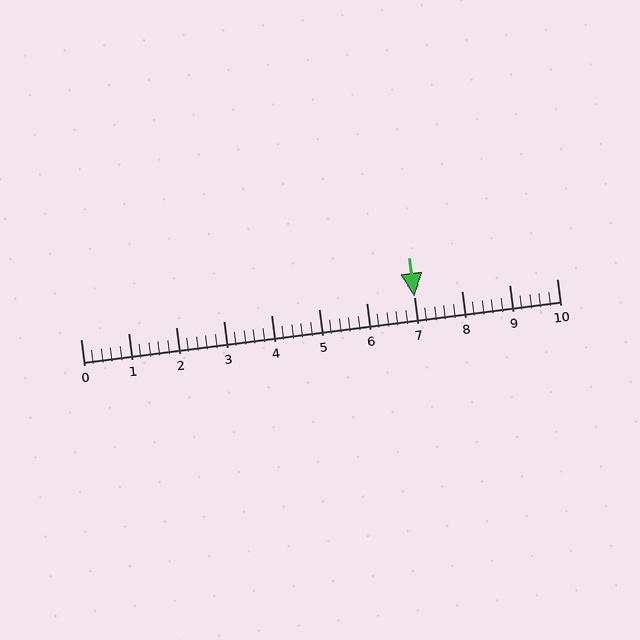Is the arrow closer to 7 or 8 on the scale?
The arrow is closer to 7.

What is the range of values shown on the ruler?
The ruler shows values from 0 to 10.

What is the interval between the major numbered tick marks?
The major tick marks are spaced 1 units apart.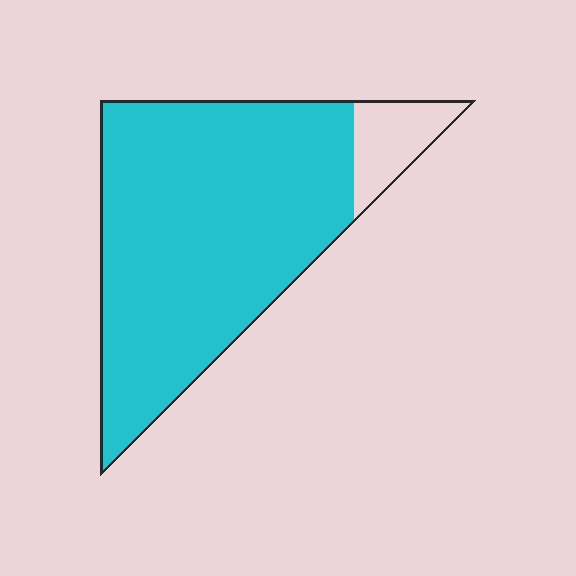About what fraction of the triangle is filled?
About nine tenths (9/10).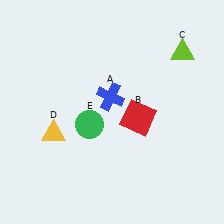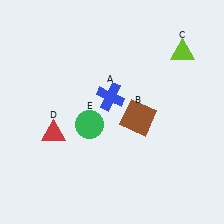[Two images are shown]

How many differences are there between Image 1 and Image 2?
There are 2 differences between the two images.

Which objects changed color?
B changed from red to brown. D changed from yellow to red.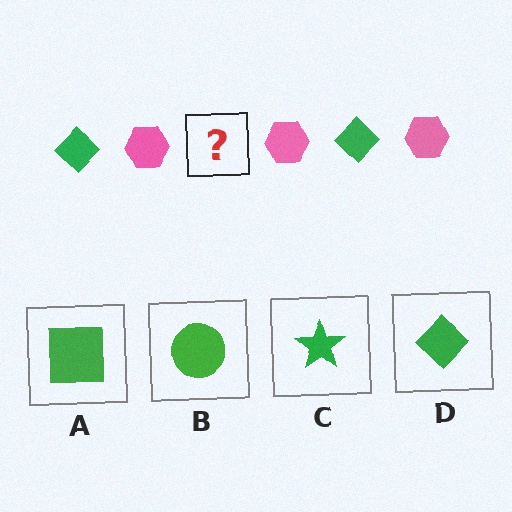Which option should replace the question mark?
Option D.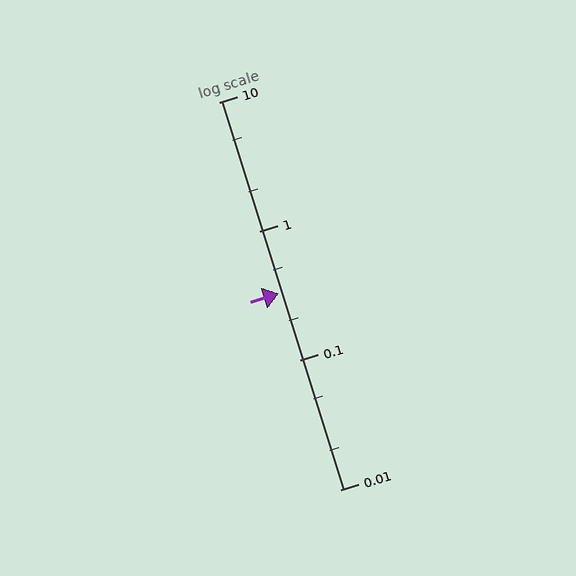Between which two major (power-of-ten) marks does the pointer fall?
The pointer is between 0.1 and 1.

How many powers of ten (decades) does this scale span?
The scale spans 3 decades, from 0.01 to 10.